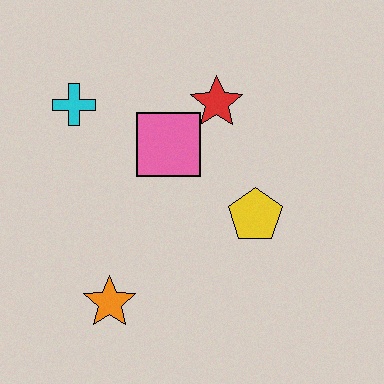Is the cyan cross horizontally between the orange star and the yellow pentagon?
No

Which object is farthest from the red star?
The orange star is farthest from the red star.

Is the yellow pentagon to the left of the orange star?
No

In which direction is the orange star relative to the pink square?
The orange star is below the pink square.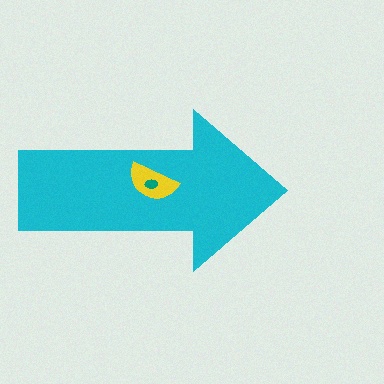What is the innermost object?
The teal ellipse.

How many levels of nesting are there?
3.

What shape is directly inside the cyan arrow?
The yellow semicircle.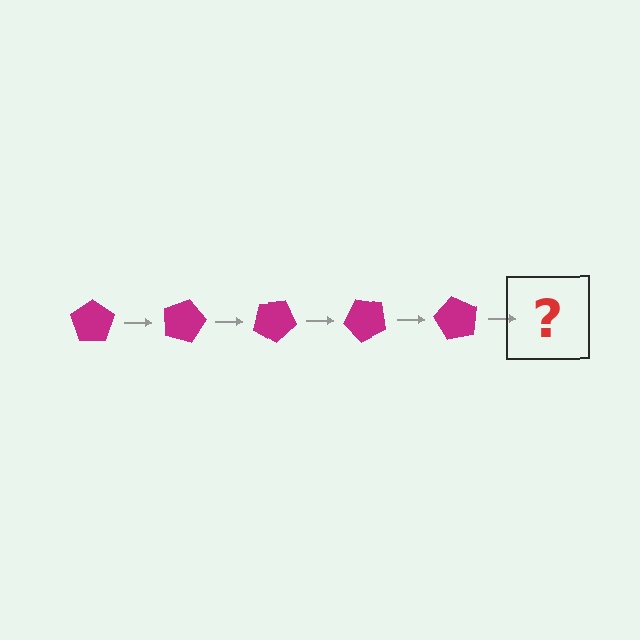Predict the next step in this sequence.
The next step is a magenta pentagon rotated 75 degrees.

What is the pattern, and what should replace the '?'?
The pattern is that the pentagon rotates 15 degrees each step. The '?' should be a magenta pentagon rotated 75 degrees.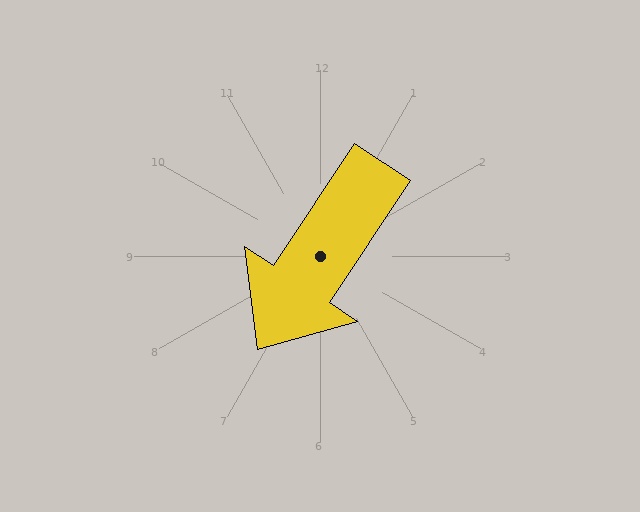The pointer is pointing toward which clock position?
Roughly 7 o'clock.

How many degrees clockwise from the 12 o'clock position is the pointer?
Approximately 214 degrees.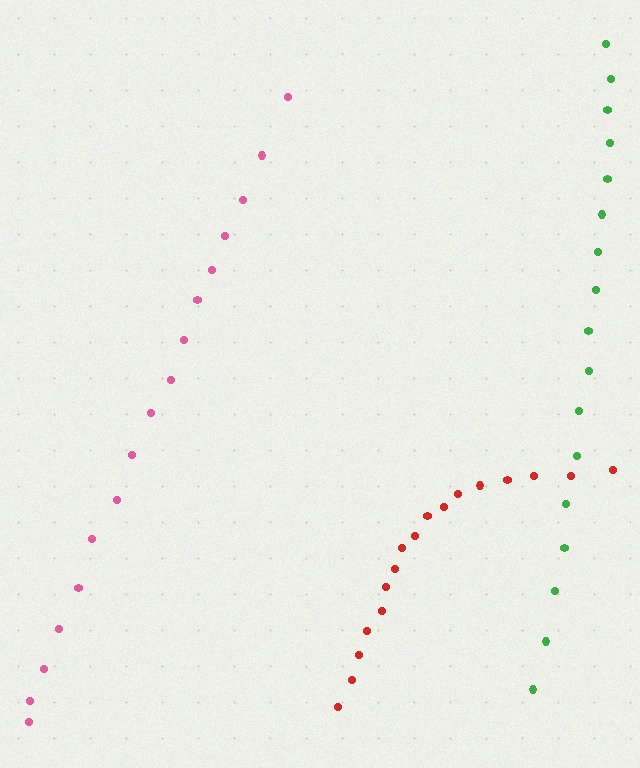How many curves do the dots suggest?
There are 3 distinct paths.